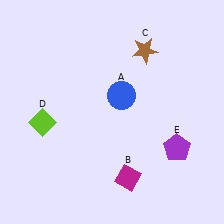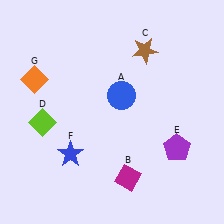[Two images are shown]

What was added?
A blue star (F), an orange diamond (G) were added in Image 2.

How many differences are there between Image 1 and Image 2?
There are 2 differences between the two images.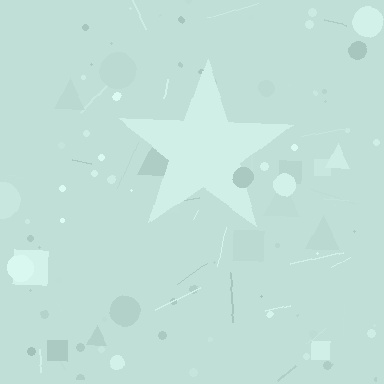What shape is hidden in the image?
A star is hidden in the image.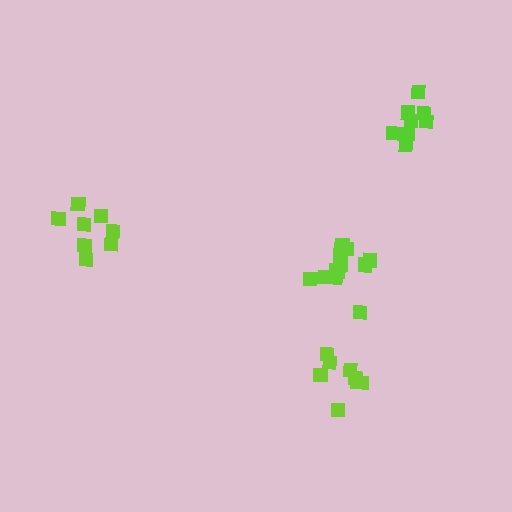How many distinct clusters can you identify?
There are 4 distinct clusters.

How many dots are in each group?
Group 1: 8 dots, Group 2: 14 dots, Group 3: 8 dots, Group 4: 8 dots (38 total).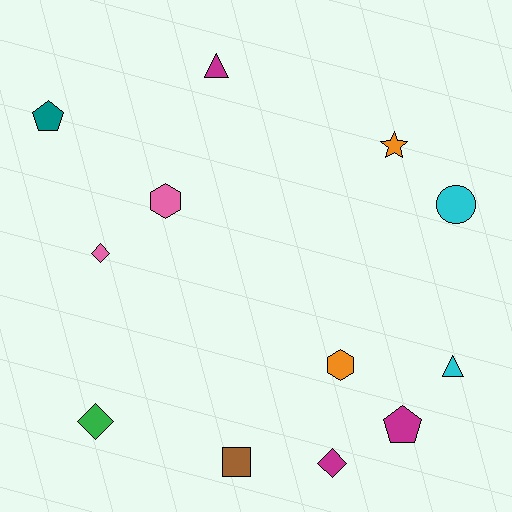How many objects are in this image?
There are 12 objects.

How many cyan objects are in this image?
There are 2 cyan objects.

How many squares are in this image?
There is 1 square.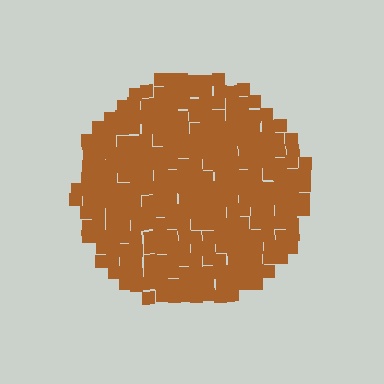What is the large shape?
The large shape is a circle.